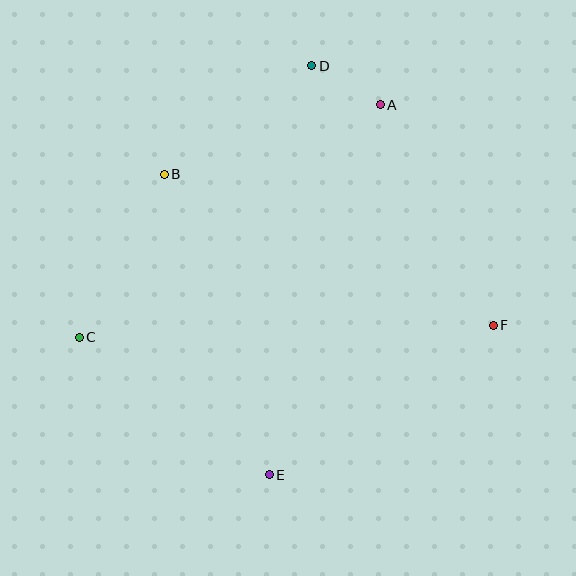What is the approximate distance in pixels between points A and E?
The distance between A and E is approximately 386 pixels.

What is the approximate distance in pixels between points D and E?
The distance between D and E is approximately 411 pixels.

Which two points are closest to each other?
Points A and D are closest to each other.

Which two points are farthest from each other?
Points C and F are farthest from each other.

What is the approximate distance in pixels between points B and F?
The distance between B and F is approximately 362 pixels.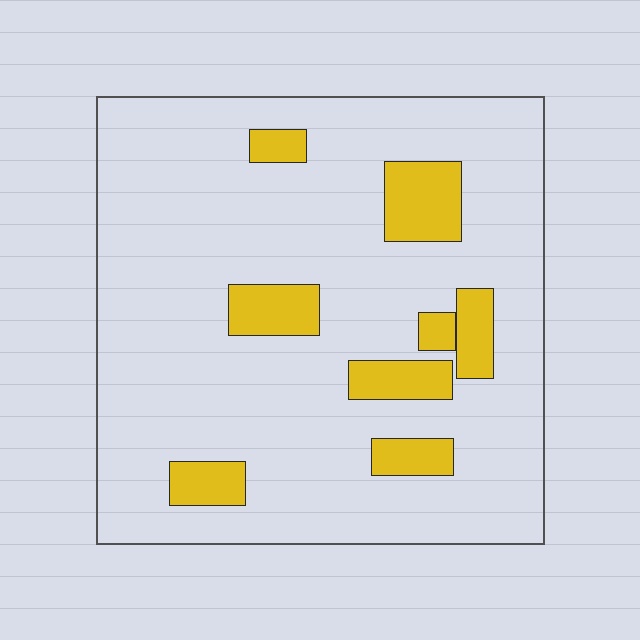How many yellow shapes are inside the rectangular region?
8.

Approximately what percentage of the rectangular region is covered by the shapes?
Approximately 15%.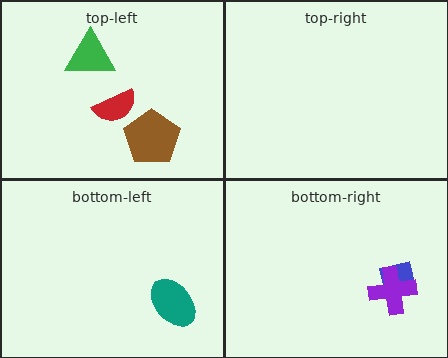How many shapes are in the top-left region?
3.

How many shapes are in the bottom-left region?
1.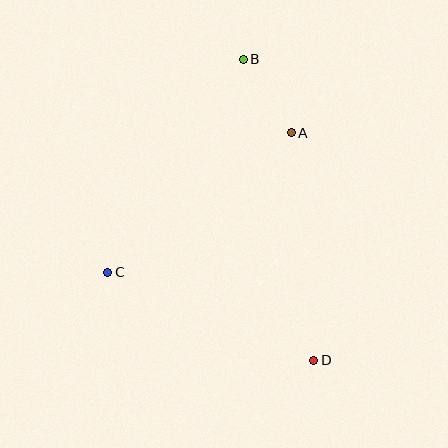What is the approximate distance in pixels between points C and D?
The distance between C and D is approximately 224 pixels.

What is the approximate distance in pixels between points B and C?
The distance between B and C is approximately 252 pixels.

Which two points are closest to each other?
Points A and B are closest to each other.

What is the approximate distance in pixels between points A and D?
The distance between A and D is approximately 228 pixels.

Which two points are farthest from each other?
Points B and D are farthest from each other.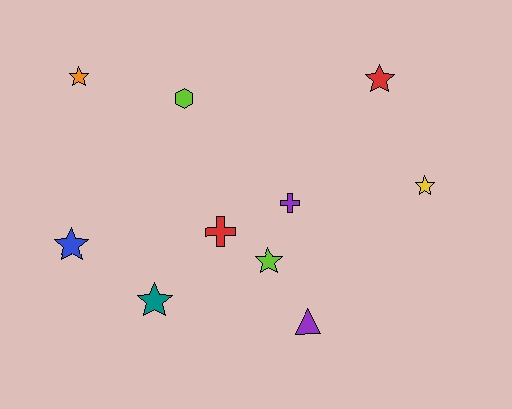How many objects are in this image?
There are 10 objects.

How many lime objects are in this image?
There are 2 lime objects.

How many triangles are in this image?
There is 1 triangle.